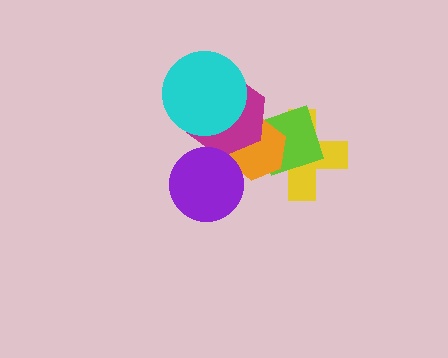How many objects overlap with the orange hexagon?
4 objects overlap with the orange hexagon.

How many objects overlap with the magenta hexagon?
3 objects overlap with the magenta hexagon.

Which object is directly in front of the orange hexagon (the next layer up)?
The magenta hexagon is directly in front of the orange hexagon.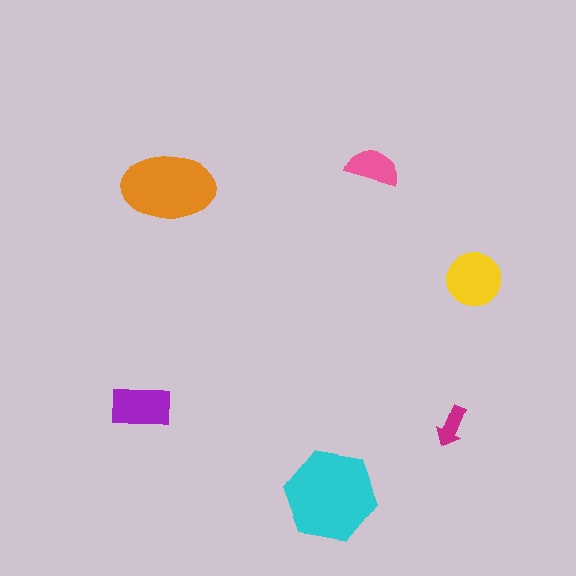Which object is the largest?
The cyan hexagon.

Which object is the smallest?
The magenta arrow.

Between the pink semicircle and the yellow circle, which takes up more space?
The yellow circle.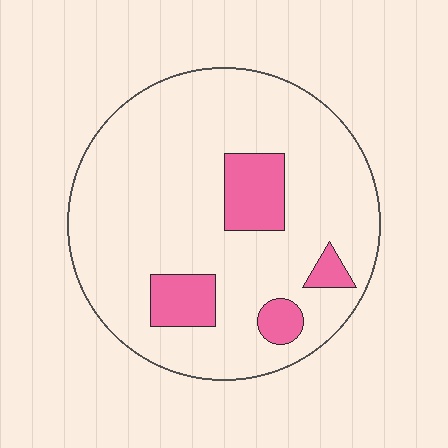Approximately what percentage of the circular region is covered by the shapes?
Approximately 15%.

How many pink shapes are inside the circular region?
4.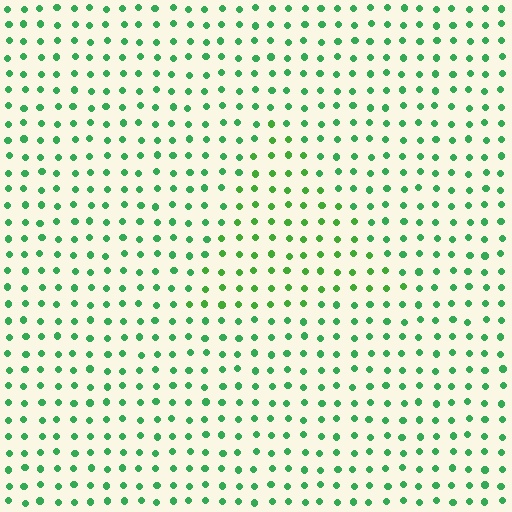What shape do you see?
I see a triangle.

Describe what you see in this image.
The image is filled with small green elements in a uniform arrangement. A triangle-shaped region is visible where the elements are tinted to a slightly different hue, forming a subtle color boundary.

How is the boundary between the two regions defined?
The boundary is defined purely by a slight shift in hue (about 23 degrees). Spacing, size, and orientation are identical on both sides.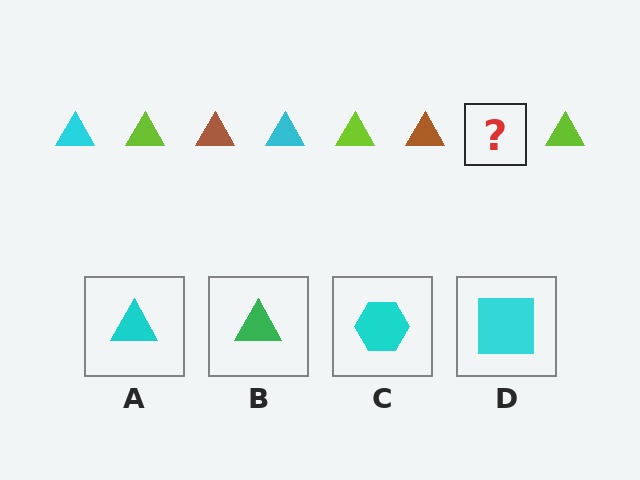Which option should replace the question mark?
Option A.